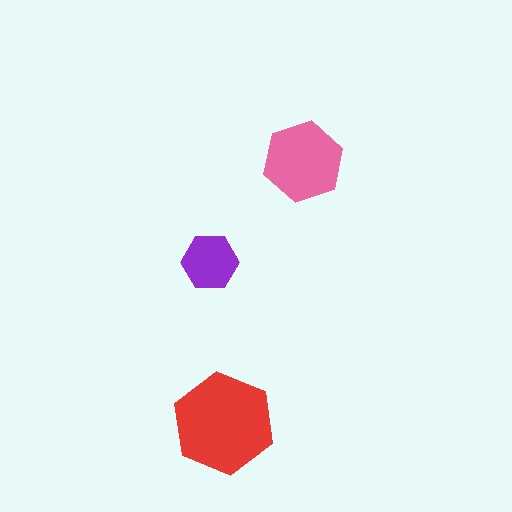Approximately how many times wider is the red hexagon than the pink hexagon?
About 1.5 times wider.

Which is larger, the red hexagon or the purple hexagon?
The red one.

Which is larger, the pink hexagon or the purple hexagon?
The pink one.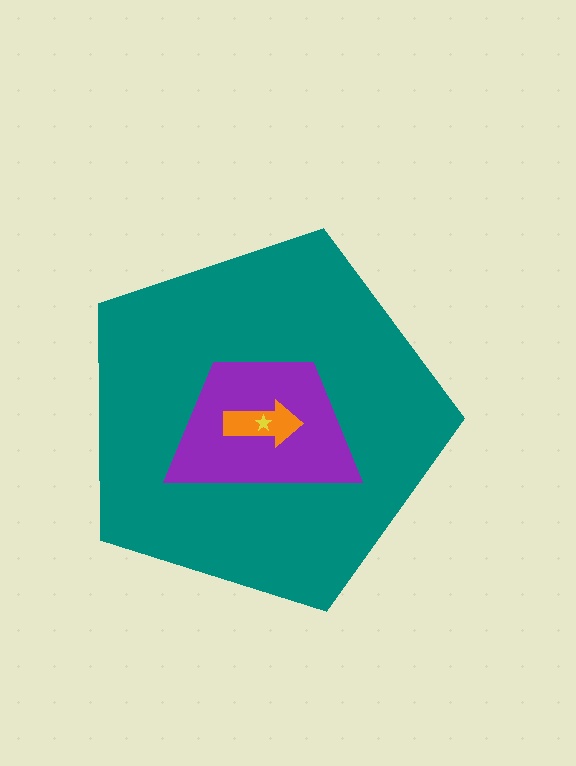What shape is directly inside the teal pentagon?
The purple trapezoid.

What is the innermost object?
The yellow star.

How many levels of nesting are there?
4.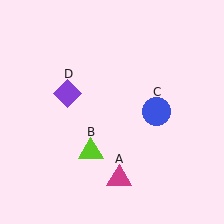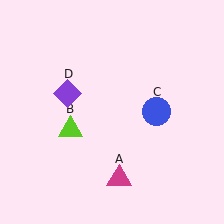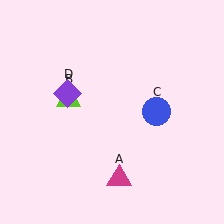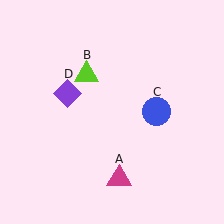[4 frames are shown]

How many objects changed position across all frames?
1 object changed position: lime triangle (object B).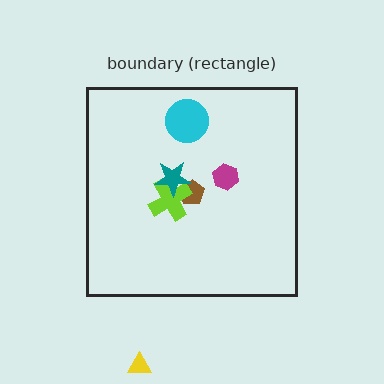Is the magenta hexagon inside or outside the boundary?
Inside.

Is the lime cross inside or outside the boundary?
Inside.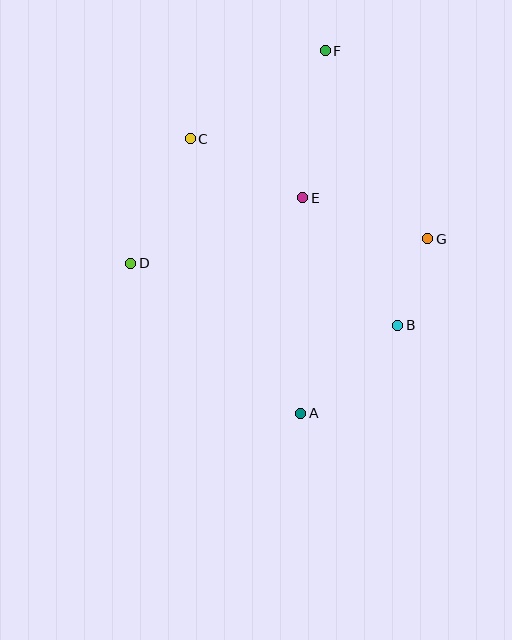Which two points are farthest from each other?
Points A and F are farthest from each other.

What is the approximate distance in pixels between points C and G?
The distance between C and G is approximately 258 pixels.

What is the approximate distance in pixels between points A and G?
The distance between A and G is approximately 216 pixels.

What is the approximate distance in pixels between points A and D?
The distance between A and D is approximately 227 pixels.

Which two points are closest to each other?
Points B and G are closest to each other.